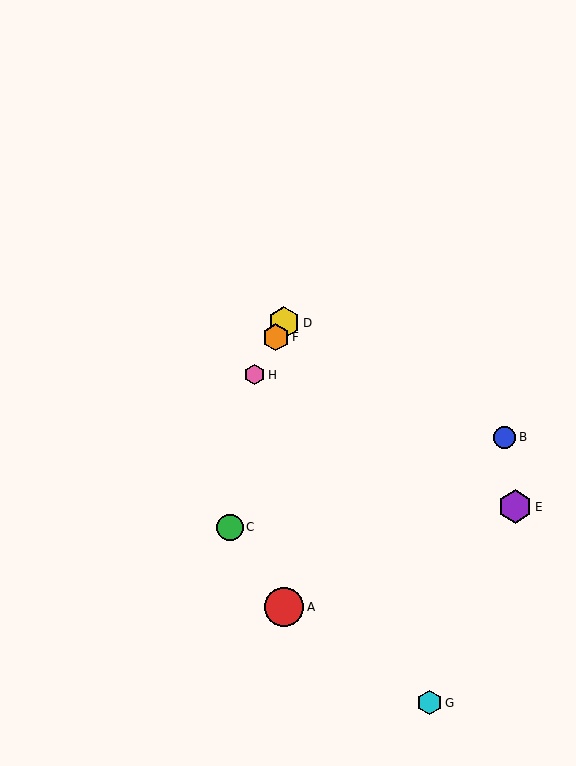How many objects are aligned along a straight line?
3 objects (D, F, H) are aligned along a straight line.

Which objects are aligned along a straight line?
Objects D, F, H are aligned along a straight line.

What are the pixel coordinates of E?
Object E is at (515, 507).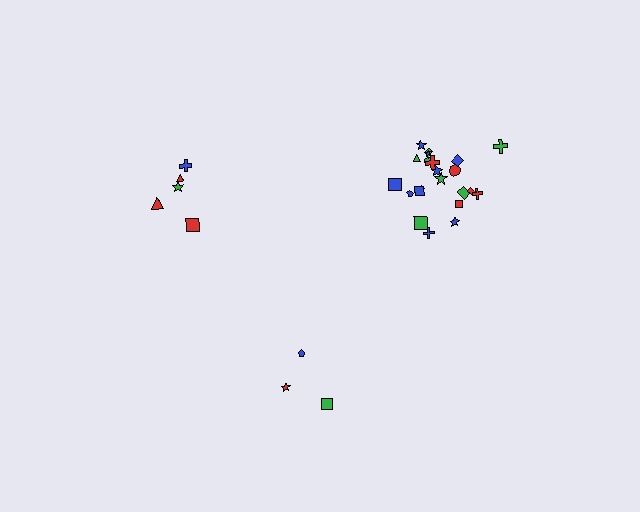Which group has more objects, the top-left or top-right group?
The top-right group.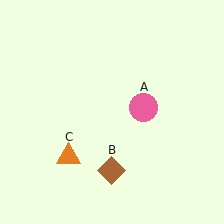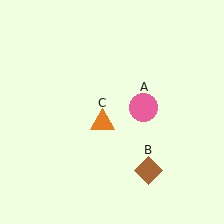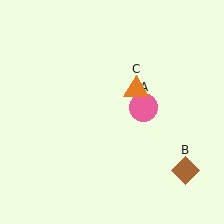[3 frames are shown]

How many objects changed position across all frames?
2 objects changed position: brown diamond (object B), orange triangle (object C).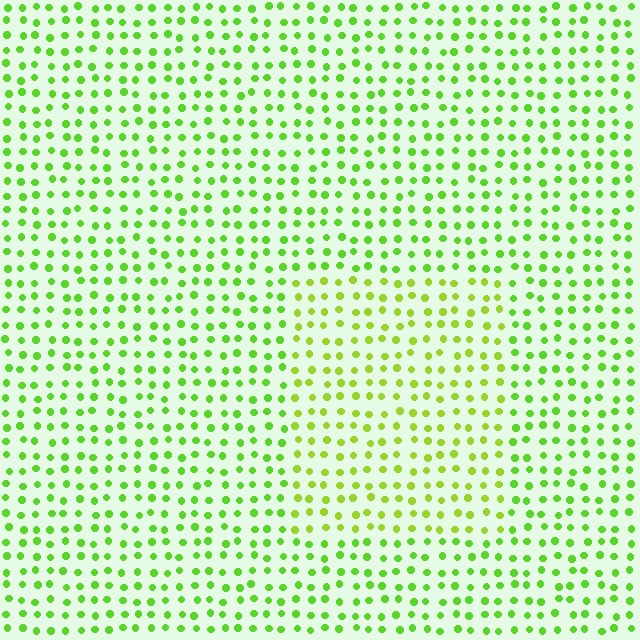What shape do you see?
I see a rectangle.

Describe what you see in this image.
The image is filled with small lime elements in a uniform arrangement. A rectangle-shaped region is visible where the elements are tinted to a slightly different hue, forming a subtle color boundary.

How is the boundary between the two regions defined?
The boundary is defined purely by a slight shift in hue (about 22 degrees). Spacing, size, and orientation are identical on both sides.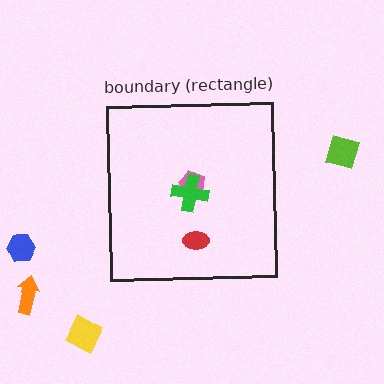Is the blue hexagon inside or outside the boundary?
Outside.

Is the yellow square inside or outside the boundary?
Outside.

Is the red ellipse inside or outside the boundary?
Inside.